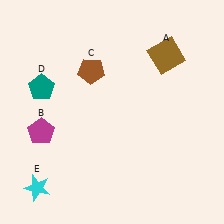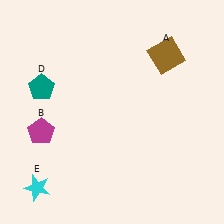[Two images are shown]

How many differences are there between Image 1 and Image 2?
There is 1 difference between the two images.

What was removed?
The brown pentagon (C) was removed in Image 2.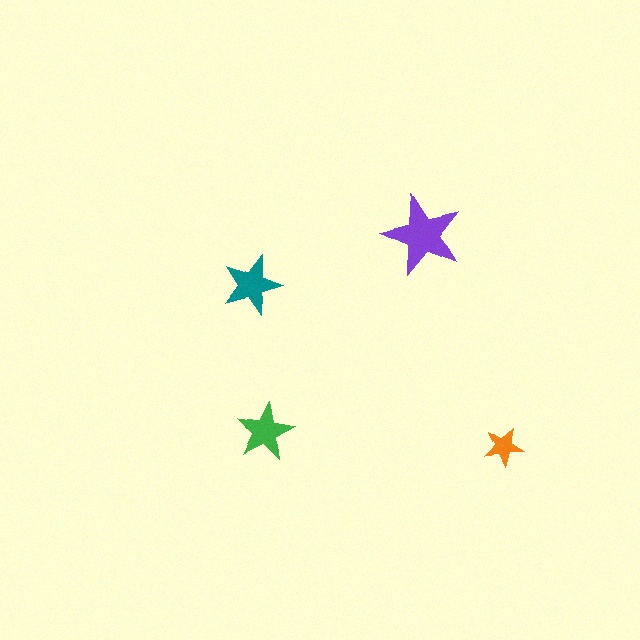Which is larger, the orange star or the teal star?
The teal one.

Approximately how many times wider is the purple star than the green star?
About 1.5 times wider.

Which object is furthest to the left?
The teal star is leftmost.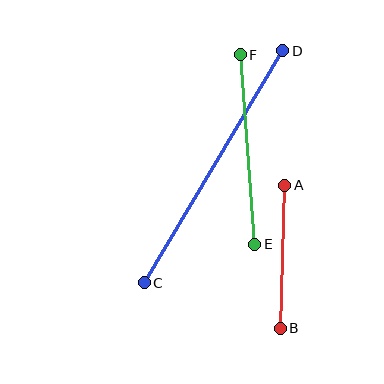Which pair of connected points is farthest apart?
Points C and D are farthest apart.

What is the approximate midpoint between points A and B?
The midpoint is at approximately (283, 257) pixels.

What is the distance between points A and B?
The distance is approximately 143 pixels.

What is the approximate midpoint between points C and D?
The midpoint is at approximately (213, 167) pixels.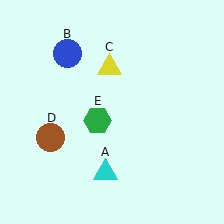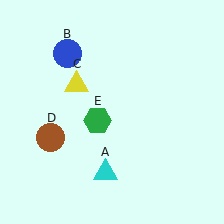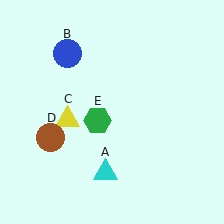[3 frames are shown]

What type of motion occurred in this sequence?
The yellow triangle (object C) rotated counterclockwise around the center of the scene.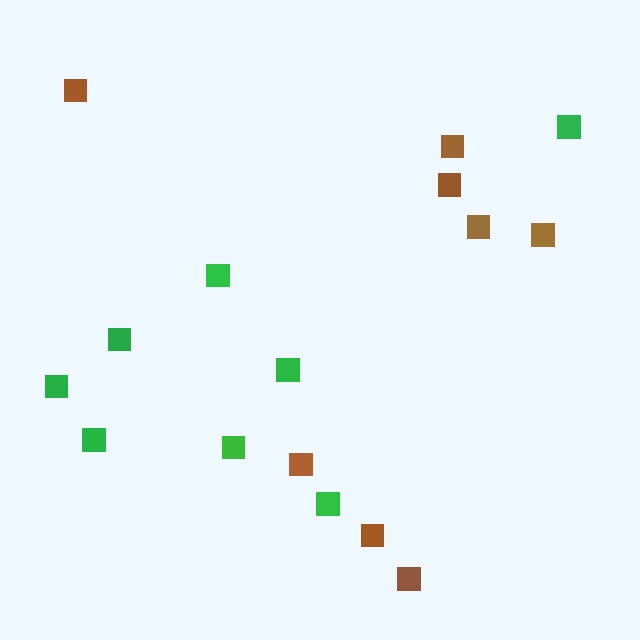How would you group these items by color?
There are 2 groups: one group of green squares (8) and one group of brown squares (8).